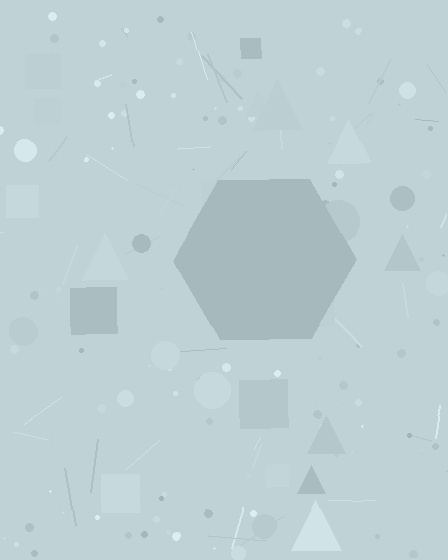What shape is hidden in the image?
A hexagon is hidden in the image.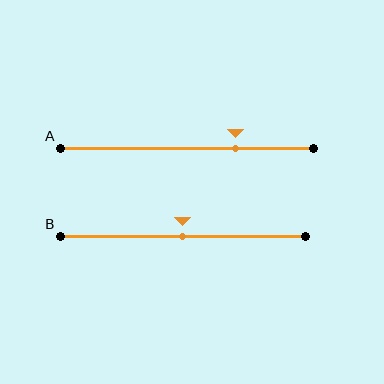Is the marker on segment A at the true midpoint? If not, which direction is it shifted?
No, the marker on segment A is shifted to the right by about 19% of the segment length.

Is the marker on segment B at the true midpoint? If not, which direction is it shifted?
Yes, the marker on segment B is at the true midpoint.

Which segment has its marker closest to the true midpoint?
Segment B has its marker closest to the true midpoint.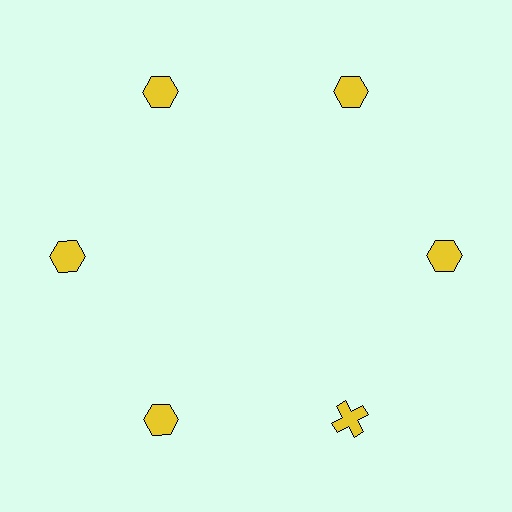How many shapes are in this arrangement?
There are 6 shapes arranged in a ring pattern.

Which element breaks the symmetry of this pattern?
The yellow cross at roughly the 5 o'clock position breaks the symmetry. All other shapes are yellow hexagons.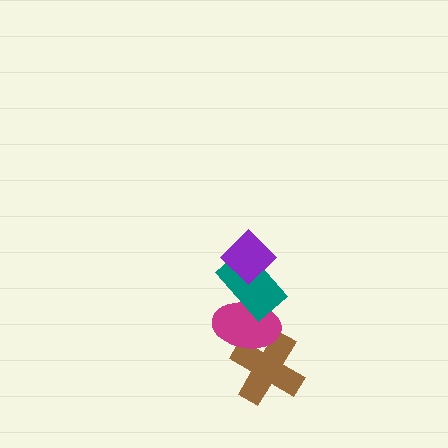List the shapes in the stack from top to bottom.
From top to bottom: the purple diamond, the teal rectangle, the magenta ellipse, the brown cross.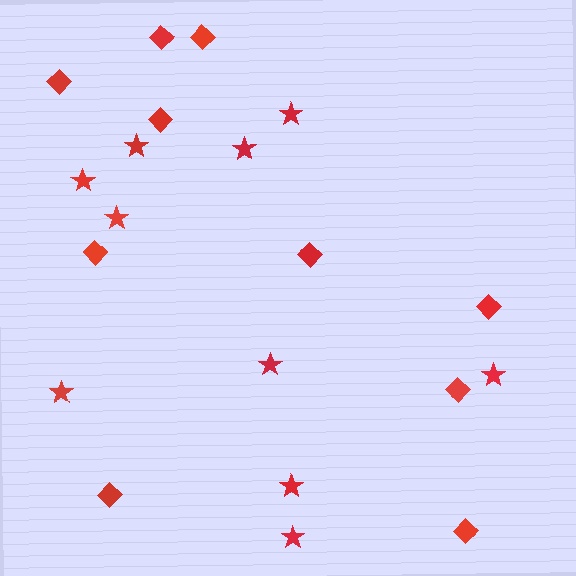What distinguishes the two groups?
There are 2 groups: one group of diamonds (10) and one group of stars (10).